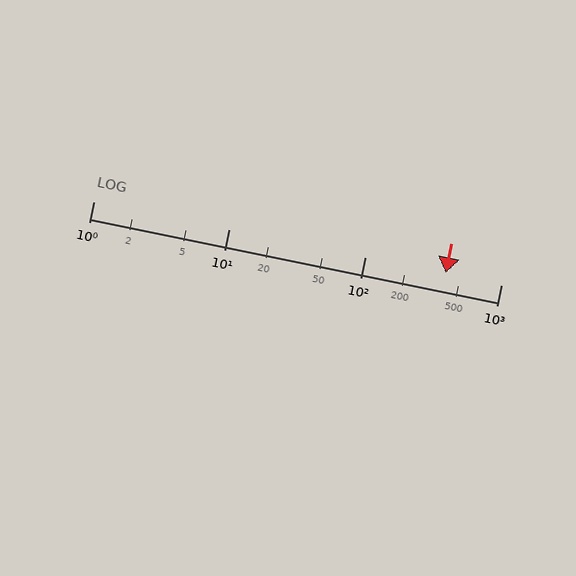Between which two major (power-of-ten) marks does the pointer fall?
The pointer is between 100 and 1000.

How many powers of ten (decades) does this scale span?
The scale spans 3 decades, from 1 to 1000.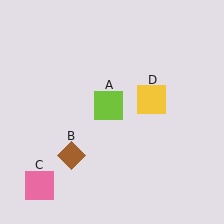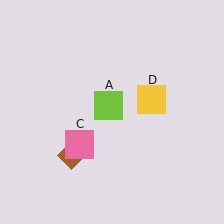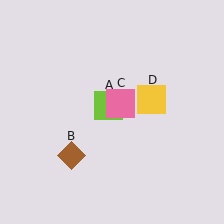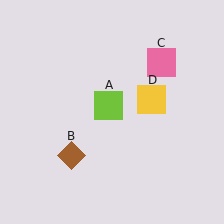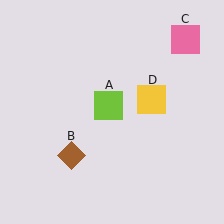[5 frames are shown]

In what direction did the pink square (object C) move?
The pink square (object C) moved up and to the right.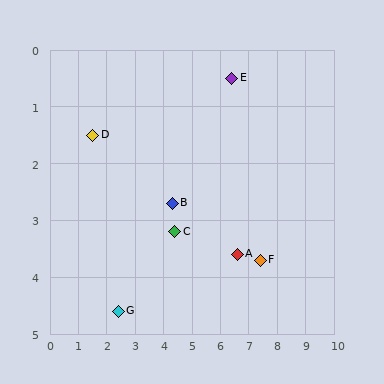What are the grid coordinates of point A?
Point A is at approximately (6.6, 3.6).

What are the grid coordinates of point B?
Point B is at approximately (4.3, 2.7).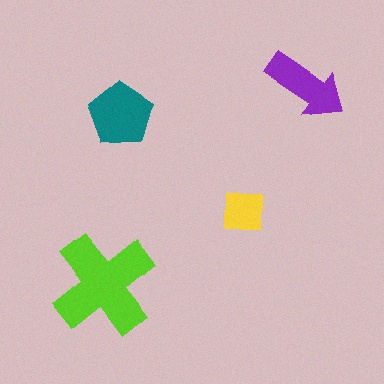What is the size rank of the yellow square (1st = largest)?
4th.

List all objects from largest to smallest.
The lime cross, the teal pentagon, the purple arrow, the yellow square.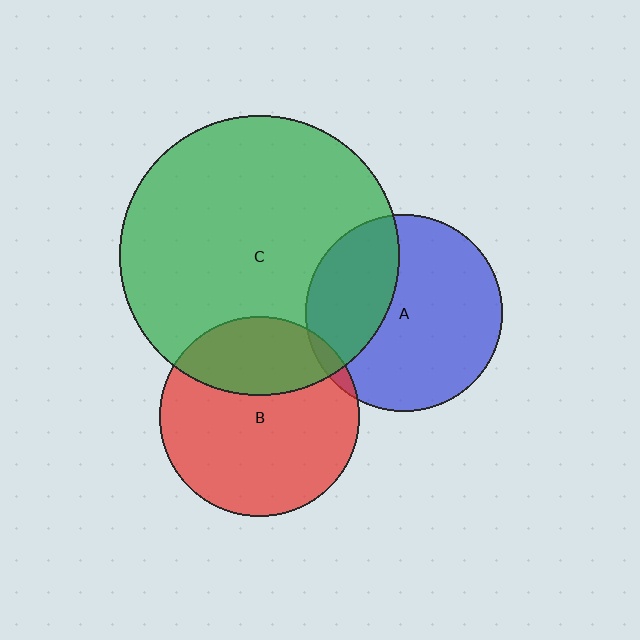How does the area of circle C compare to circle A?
Approximately 2.0 times.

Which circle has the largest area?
Circle C (green).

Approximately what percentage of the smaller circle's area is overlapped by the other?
Approximately 35%.